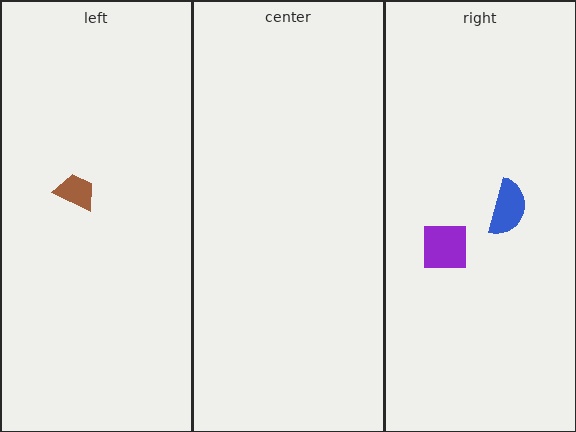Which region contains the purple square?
The right region.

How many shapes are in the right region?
2.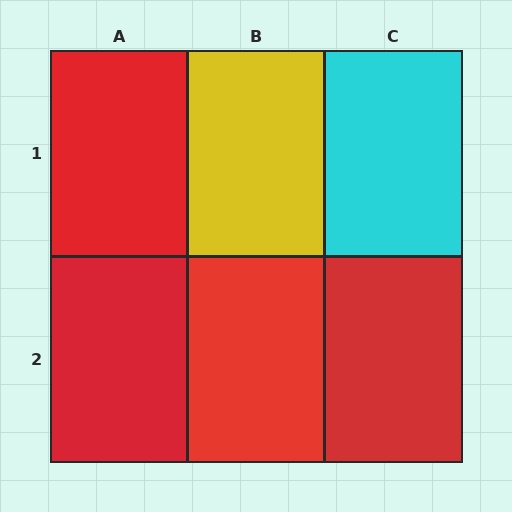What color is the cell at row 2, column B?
Red.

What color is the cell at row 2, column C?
Red.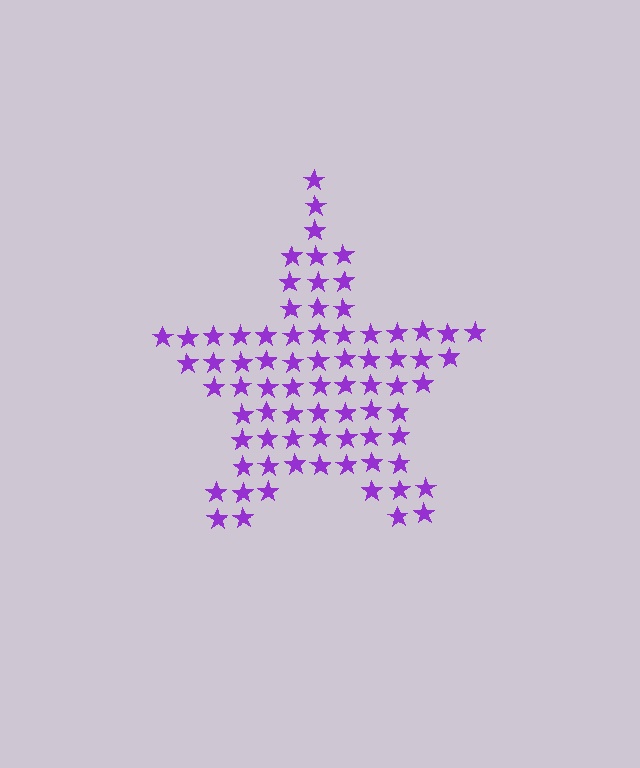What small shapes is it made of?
It is made of small stars.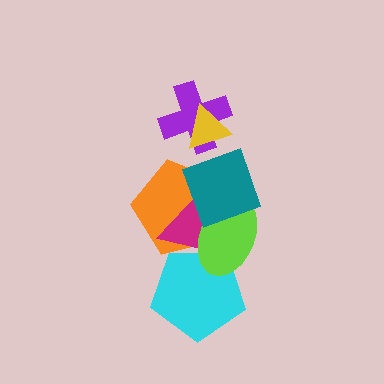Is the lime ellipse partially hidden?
Yes, it is partially covered by another shape.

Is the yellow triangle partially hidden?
Yes, it is partially covered by another shape.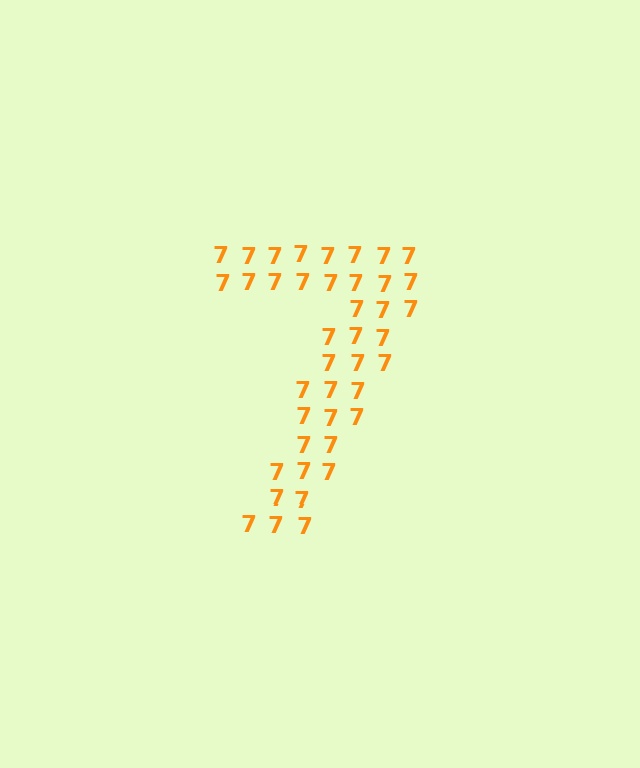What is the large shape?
The large shape is the digit 7.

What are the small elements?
The small elements are digit 7's.